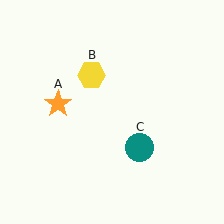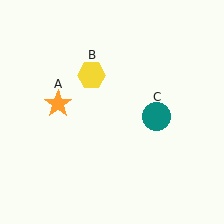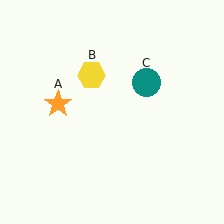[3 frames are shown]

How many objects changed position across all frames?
1 object changed position: teal circle (object C).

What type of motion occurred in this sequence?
The teal circle (object C) rotated counterclockwise around the center of the scene.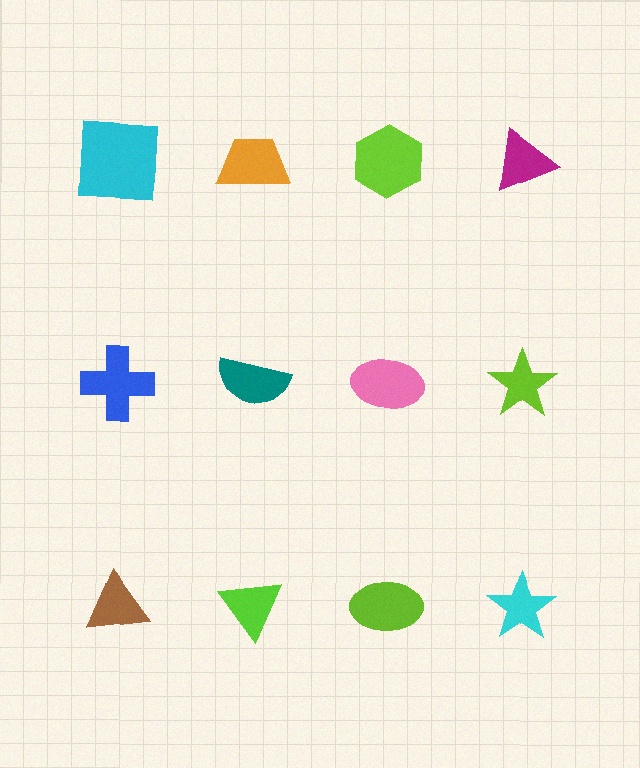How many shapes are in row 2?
4 shapes.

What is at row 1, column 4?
A magenta triangle.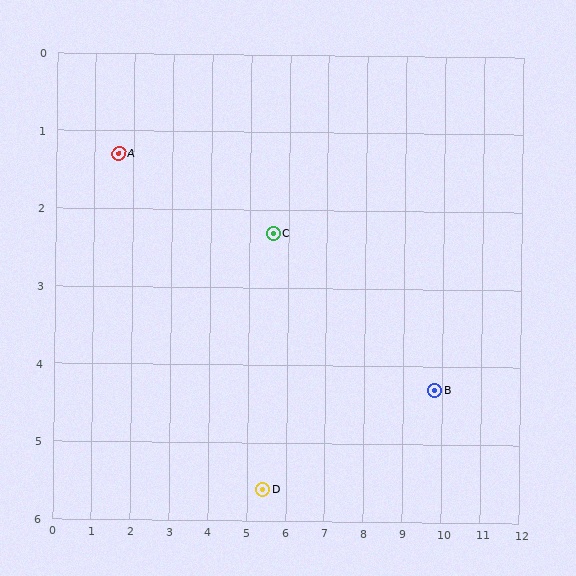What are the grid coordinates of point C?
Point C is at approximately (5.6, 2.3).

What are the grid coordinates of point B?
Point B is at approximately (9.8, 4.3).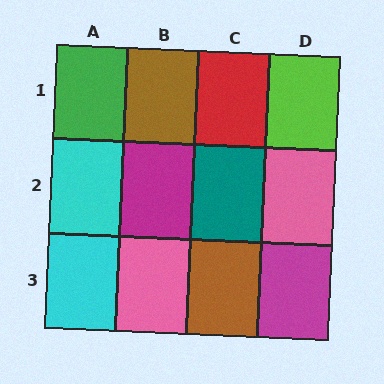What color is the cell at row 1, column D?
Lime.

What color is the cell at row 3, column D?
Magenta.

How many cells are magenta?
2 cells are magenta.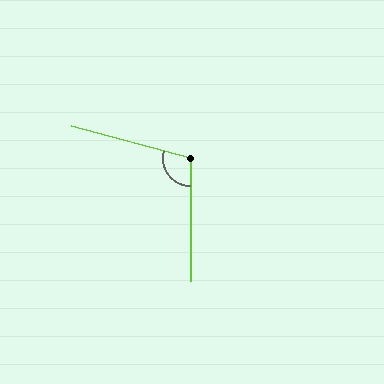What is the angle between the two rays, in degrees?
Approximately 105 degrees.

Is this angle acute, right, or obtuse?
It is obtuse.